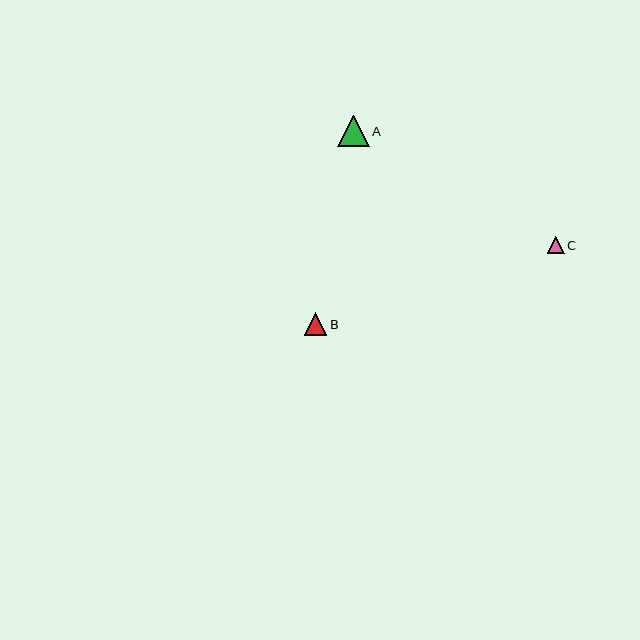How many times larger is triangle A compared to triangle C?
Triangle A is approximately 1.8 times the size of triangle C.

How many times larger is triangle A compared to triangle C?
Triangle A is approximately 1.8 times the size of triangle C.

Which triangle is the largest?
Triangle A is the largest with a size of approximately 32 pixels.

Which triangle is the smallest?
Triangle C is the smallest with a size of approximately 17 pixels.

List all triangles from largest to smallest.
From largest to smallest: A, B, C.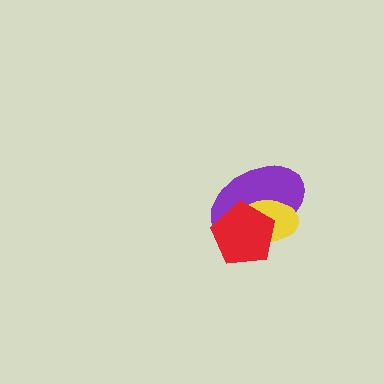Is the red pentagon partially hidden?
No, no other shape covers it.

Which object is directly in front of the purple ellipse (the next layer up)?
The yellow ellipse is directly in front of the purple ellipse.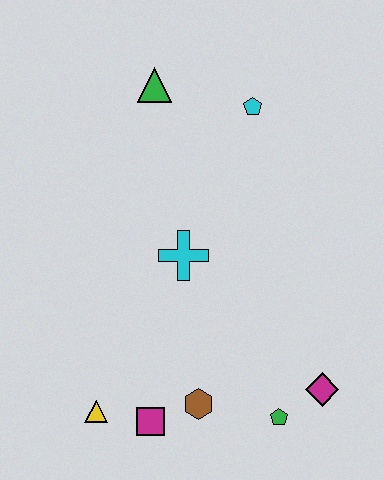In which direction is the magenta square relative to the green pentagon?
The magenta square is to the left of the green pentagon.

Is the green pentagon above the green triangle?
No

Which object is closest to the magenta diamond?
The green pentagon is closest to the magenta diamond.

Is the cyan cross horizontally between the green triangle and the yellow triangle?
No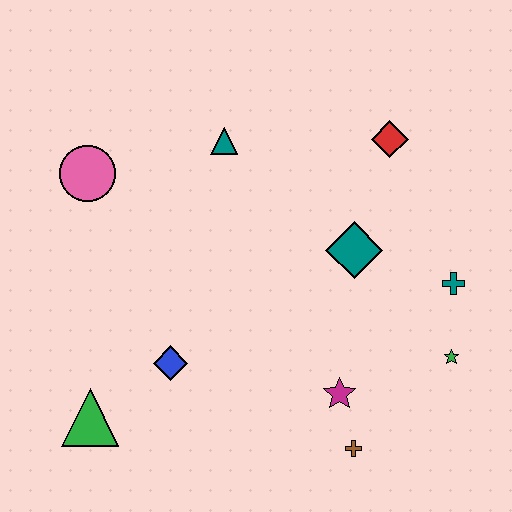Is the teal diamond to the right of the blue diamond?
Yes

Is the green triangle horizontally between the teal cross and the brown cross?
No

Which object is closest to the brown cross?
The magenta star is closest to the brown cross.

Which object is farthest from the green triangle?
The red diamond is farthest from the green triangle.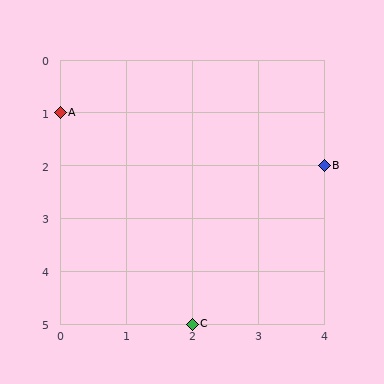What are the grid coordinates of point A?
Point A is at grid coordinates (0, 1).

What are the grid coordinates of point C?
Point C is at grid coordinates (2, 5).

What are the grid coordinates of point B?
Point B is at grid coordinates (4, 2).